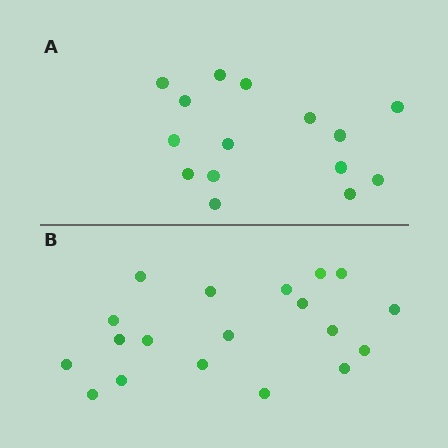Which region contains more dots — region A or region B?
Region B (the bottom region) has more dots.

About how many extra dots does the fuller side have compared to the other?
Region B has about 4 more dots than region A.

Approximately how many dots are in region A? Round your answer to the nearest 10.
About 20 dots. (The exact count is 15, which rounds to 20.)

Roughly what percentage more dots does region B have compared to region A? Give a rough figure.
About 25% more.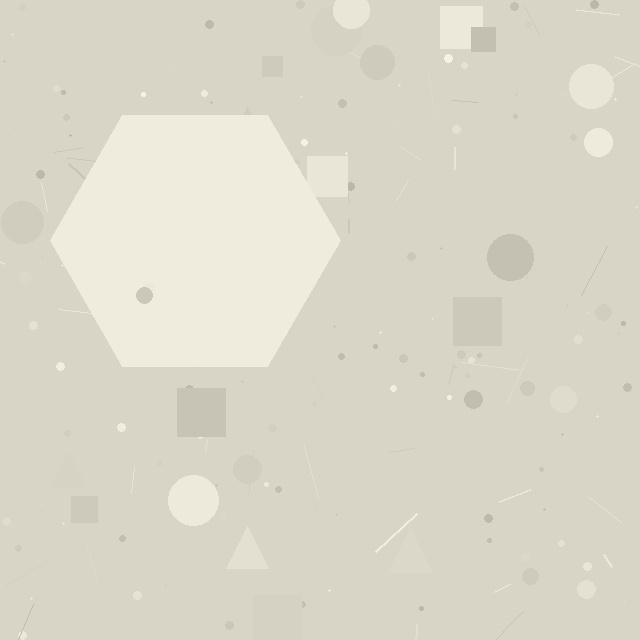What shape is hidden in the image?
A hexagon is hidden in the image.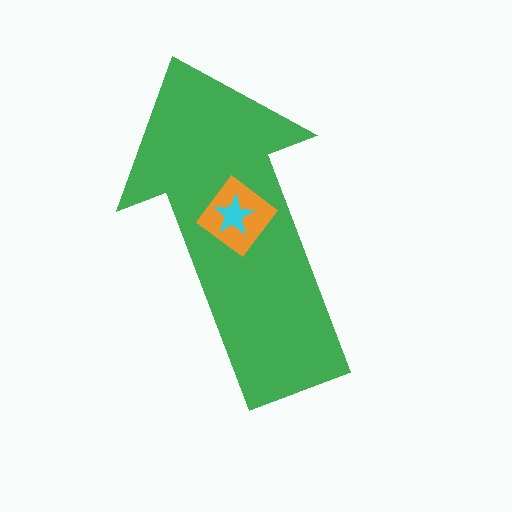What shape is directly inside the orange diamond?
The cyan star.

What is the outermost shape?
The green arrow.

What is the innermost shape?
The cyan star.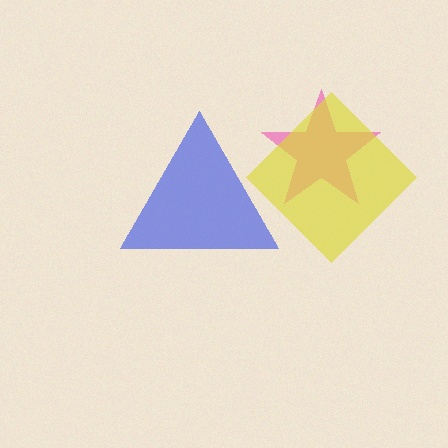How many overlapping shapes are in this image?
There are 3 overlapping shapes in the image.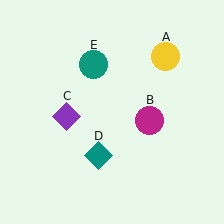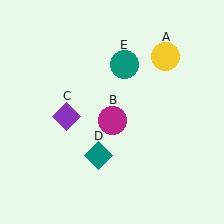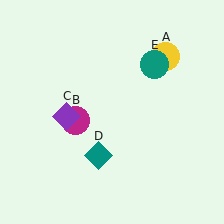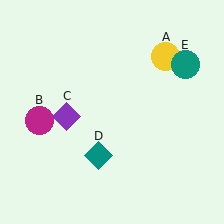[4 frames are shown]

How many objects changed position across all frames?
2 objects changed position: magenta circle (object B), teal circle (object E).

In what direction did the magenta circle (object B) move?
The magenta circle (object B) moved left.